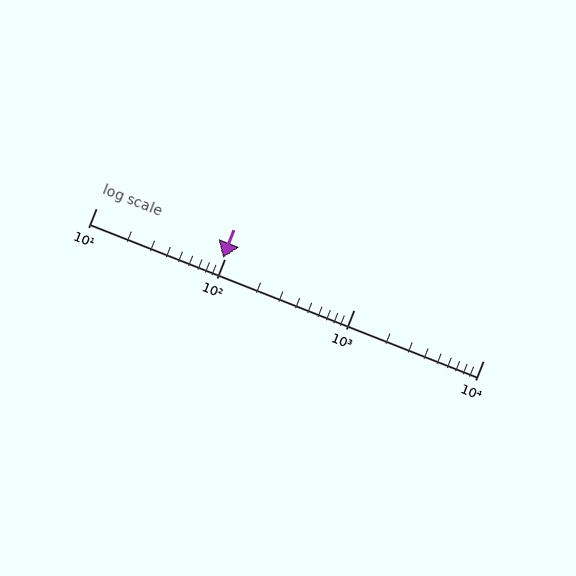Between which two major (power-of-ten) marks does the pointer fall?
The pointer is between 10 and 100.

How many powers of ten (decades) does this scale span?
The scale spans 3 decades, from 10 to 10000.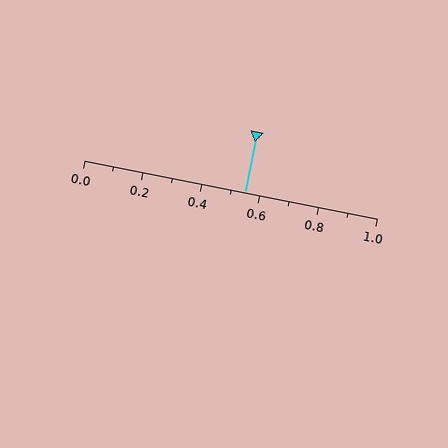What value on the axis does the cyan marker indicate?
The marker indicates approximately 0.55.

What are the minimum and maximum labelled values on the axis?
The axis runs from 0.0 to 1.0.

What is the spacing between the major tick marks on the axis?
The major ticks are spaced 0.2 apart.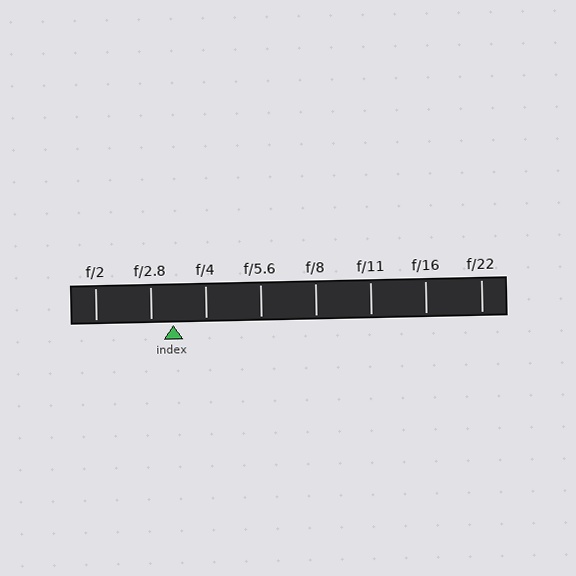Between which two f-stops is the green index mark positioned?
The index mark is between f/2.8 and f/4.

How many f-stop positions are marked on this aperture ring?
There are 8 f-stop positions marked.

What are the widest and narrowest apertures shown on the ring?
The widest aperture shown is f/2 and the narrowest is f/22.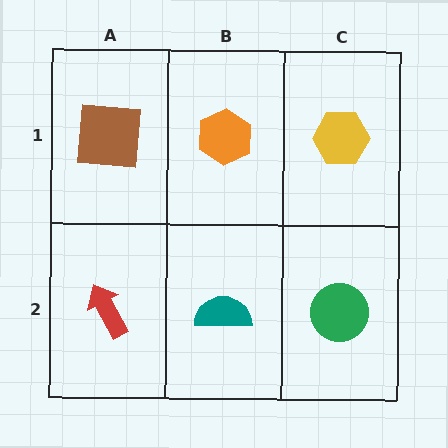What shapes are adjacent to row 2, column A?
A brown square (row 1, column A), a teal semicircle (row 2, column B).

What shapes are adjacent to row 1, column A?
A red arrow (row 2, column A), an orange hexagon (row 1, column B).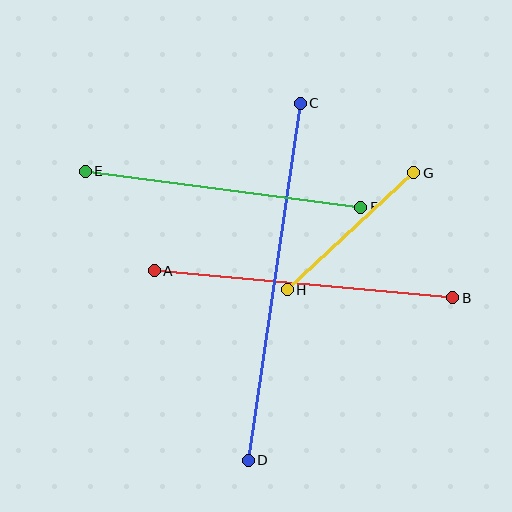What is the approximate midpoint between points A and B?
The midpoint is at approximately (303, 284) pixels.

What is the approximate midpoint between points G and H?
The midpoint is at approximately (351, 231) pixels.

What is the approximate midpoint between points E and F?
The midpoint is at approximately (223, 189) pixels.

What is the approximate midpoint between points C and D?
The midpoint is at approximately (274, 282) pixels.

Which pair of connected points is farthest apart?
Points C and D are farthest apart.